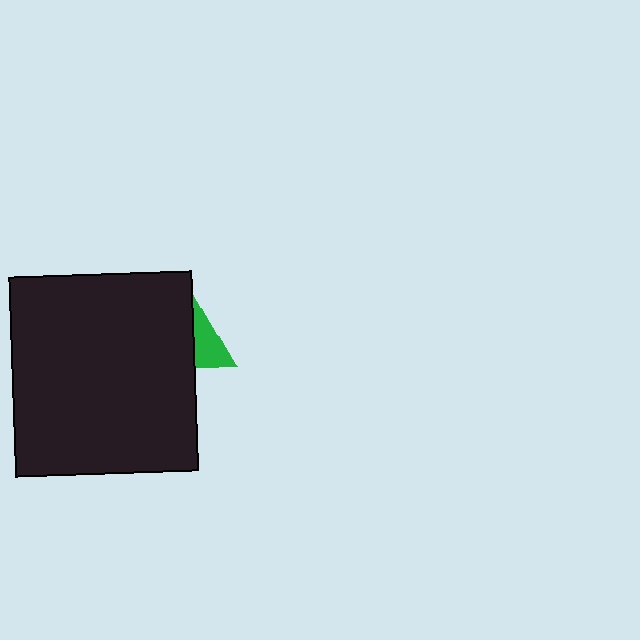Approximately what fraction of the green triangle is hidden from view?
Roughly 68% of the green triangle is hidden behind the black rectangle.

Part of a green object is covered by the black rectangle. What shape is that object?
It is a triangle.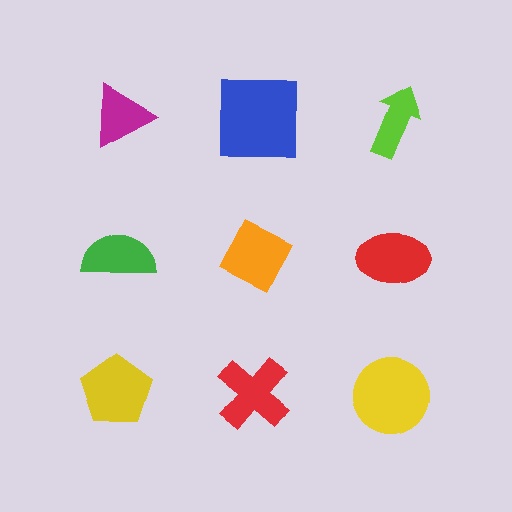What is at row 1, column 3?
A lime arrow.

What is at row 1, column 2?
A blue square.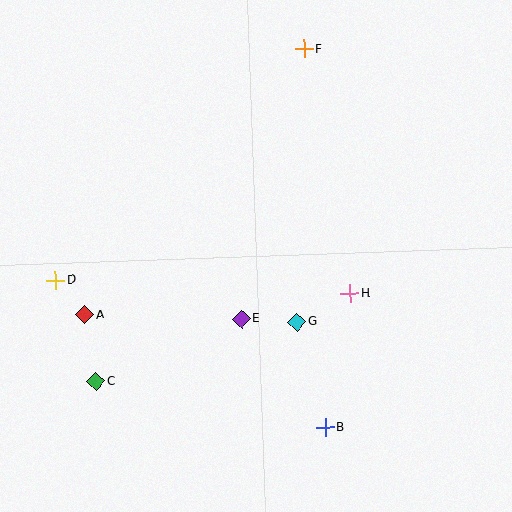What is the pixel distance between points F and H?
The distance between F and H is 249 pixels.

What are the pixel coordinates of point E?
Point E is at (242, 319).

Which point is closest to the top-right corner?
Point F is closest to the top-right corner.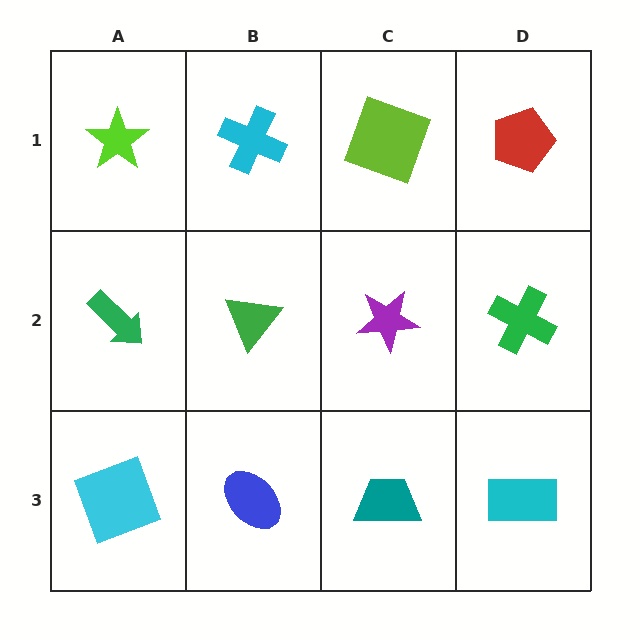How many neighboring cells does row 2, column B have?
4.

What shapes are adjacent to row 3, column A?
A green arrow (row 2, column A), a blue ellipse (row 3, column B).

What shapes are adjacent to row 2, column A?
A lime star (row 1, column A), a cyan square (row 3, column A), a green triangle (row 2, column B).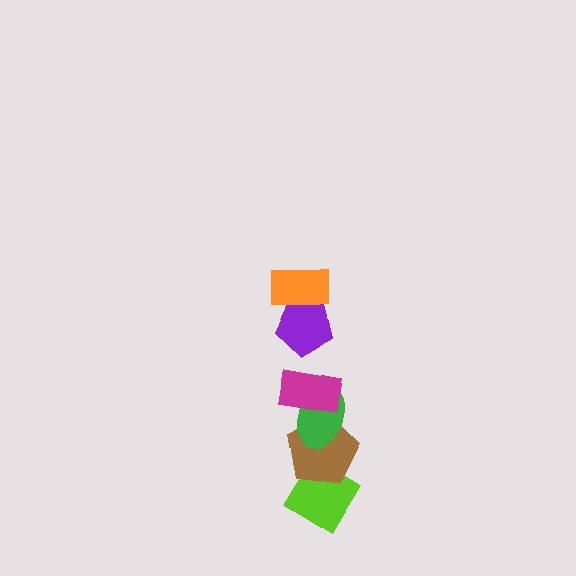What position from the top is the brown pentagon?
The brown pentagon is 5th from the top.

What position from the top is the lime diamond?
The lime diamond is 6th from the top.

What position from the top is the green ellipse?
The green ellipse is 4th from the top.